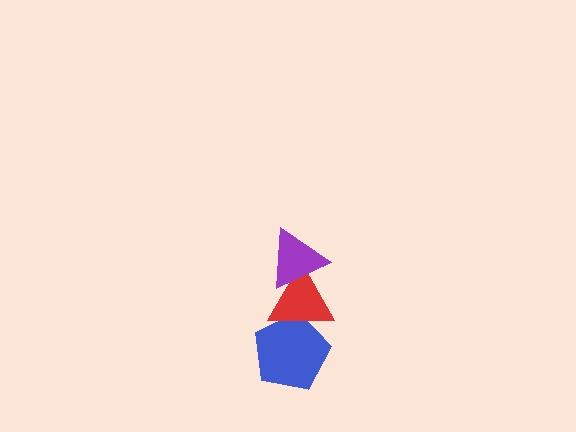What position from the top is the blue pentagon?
The blue pentagon is 3rd from the top.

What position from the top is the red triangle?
The red triangle is 2nd from the top.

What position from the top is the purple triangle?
The purple triangle is 1st from the top.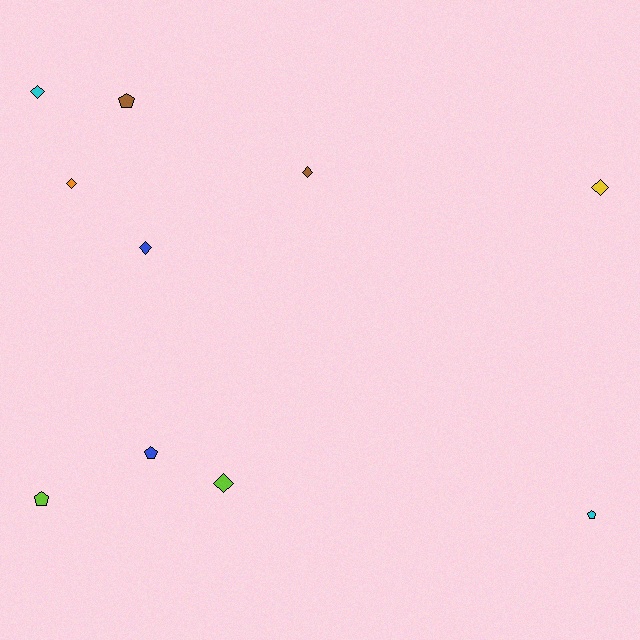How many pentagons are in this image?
There are 4 pentagons.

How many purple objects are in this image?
There are no purple objects.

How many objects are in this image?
There are 10 objects.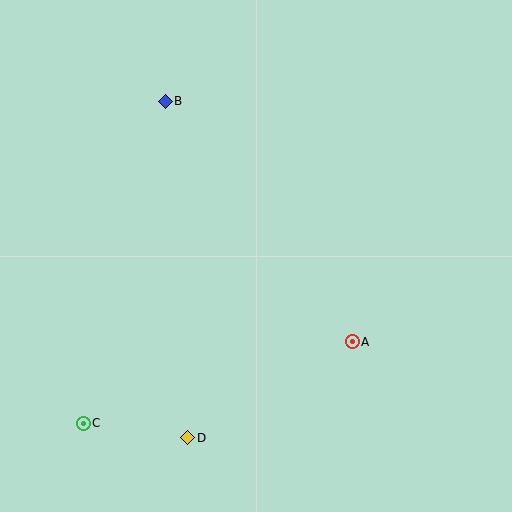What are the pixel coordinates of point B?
Point B is at (165, 101).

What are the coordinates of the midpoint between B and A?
The midpoint between B and A is at (259, 222).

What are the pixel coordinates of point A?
Point A is at (352, 342).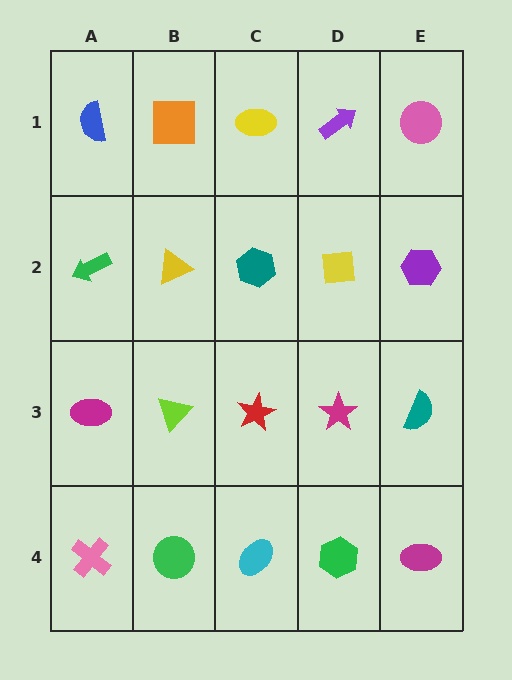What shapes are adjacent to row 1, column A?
A green arrow (row 2, column A), an orange square (row 1, column B).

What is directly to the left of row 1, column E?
A purple arrow.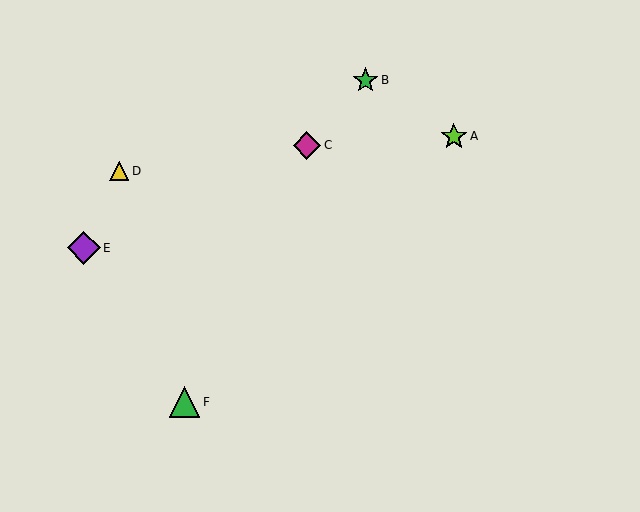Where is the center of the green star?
The center of the green star is at (366, 80).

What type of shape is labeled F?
Shape F is a green triangle.